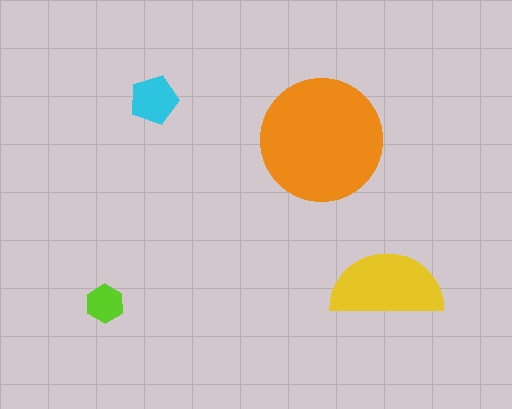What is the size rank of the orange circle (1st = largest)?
1st.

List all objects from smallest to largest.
The lime hexagon, the cyan pentagon, the yellow semicircle, the orange circle.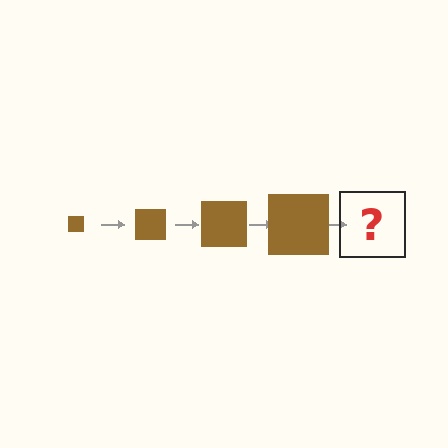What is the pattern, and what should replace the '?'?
The pattern is that the square gets progressively larger each step. The '?' should be a brown square, larger than the previous one.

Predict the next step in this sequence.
The next step is a brown square, larger than the previous one.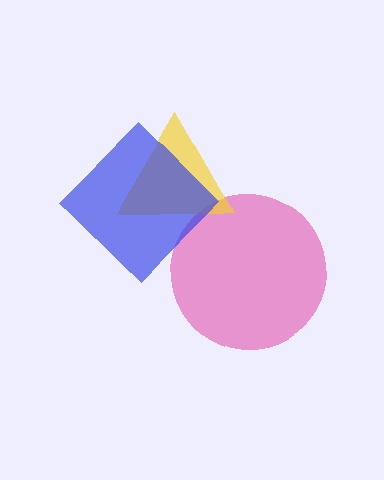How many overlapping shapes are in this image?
There are 3 overlapping shapes in the image.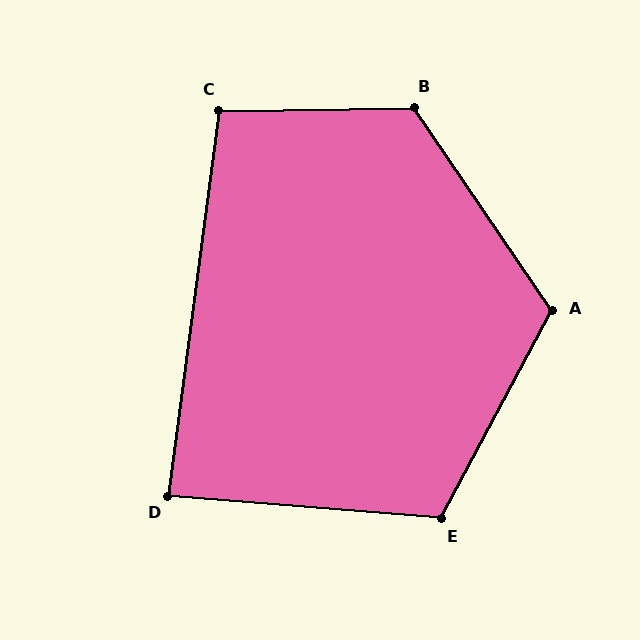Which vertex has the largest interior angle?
B, at approximately 123 degrees.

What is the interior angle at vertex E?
Approximately 113 degrees (obtuse).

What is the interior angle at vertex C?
Approximately 98 degrees (obtuse).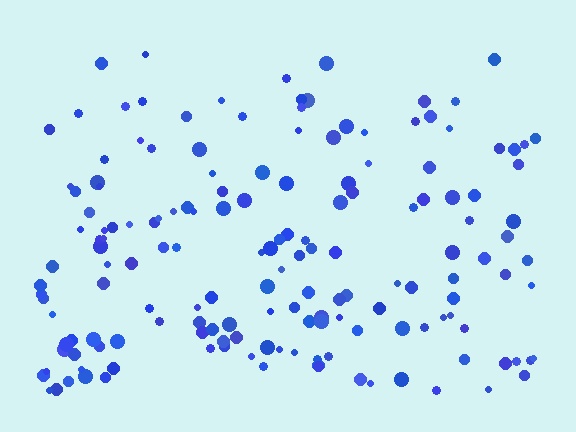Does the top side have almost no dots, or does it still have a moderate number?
Still a moderate number, just noticeably fewer than the bottom.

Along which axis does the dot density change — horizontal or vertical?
Vertical.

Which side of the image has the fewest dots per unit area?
The top.